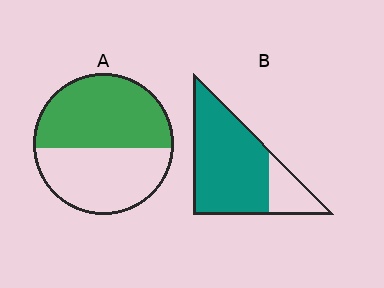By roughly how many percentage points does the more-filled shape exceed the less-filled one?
By roughly 25 percentage points (B over A).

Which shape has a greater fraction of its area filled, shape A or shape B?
Shape B.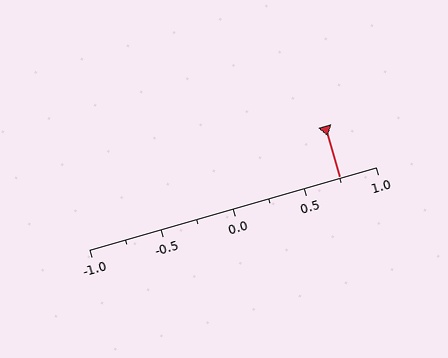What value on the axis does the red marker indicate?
The marker indicates approximately 0.75.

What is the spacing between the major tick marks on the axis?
The major ticks are spaced 0.5 apart.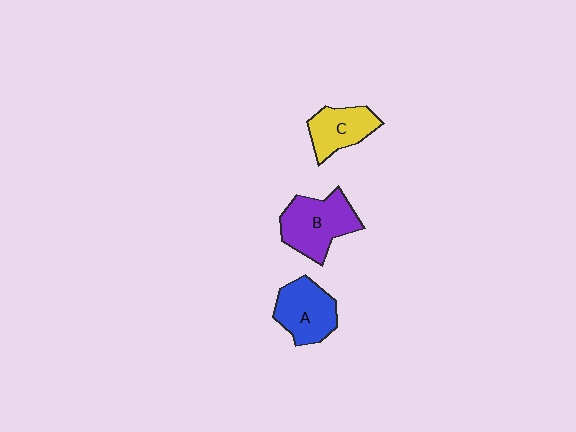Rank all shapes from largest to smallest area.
From largest to smallest: B (purple), A (blue), C (yellow).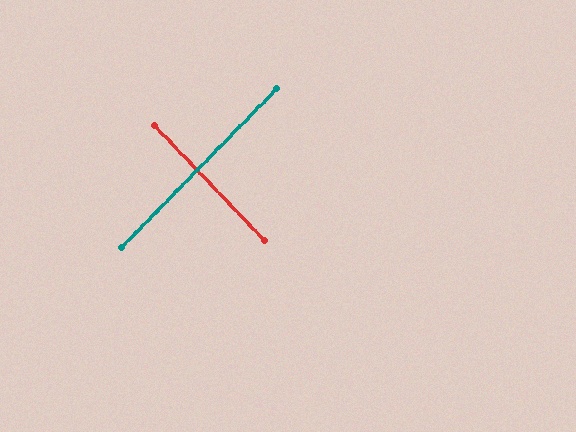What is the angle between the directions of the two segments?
Approximately 88 degrees.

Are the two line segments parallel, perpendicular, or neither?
Perpendicular — they meet at approximately 88°.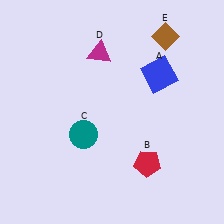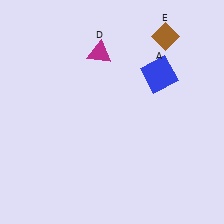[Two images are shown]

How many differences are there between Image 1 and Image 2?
There are 2 differences between the two images.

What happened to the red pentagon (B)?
The red pentagon (B) was removed in Image 2. It was in the bottom-right area of Image 1.